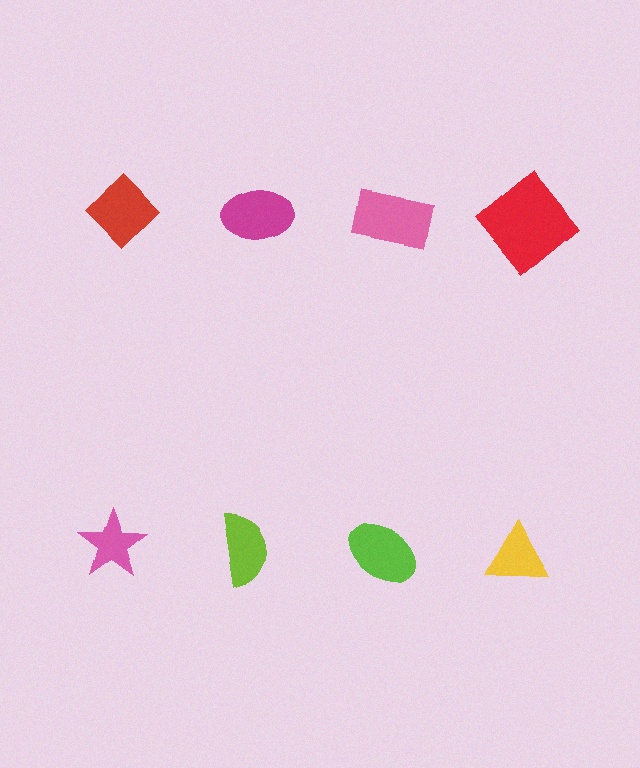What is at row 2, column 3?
A lime ellipse.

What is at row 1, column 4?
A red diamond.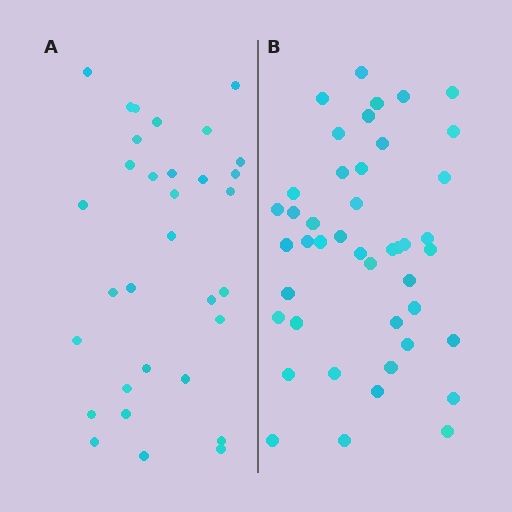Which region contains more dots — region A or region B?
Region B (the right region) has more dots.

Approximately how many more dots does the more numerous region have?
Region B has roughly 12 or so more dots than region A.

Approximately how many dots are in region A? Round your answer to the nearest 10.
About 30 dots. (The exact count is 32, which rounds to 30.)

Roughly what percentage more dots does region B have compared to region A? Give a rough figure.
About 40% more.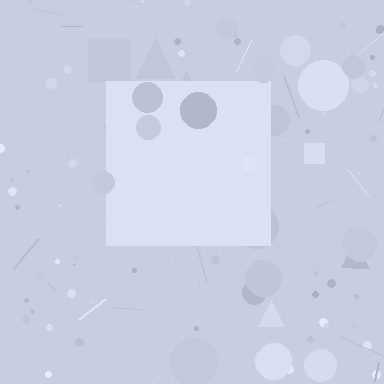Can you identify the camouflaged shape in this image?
The camouflaged shape is a square.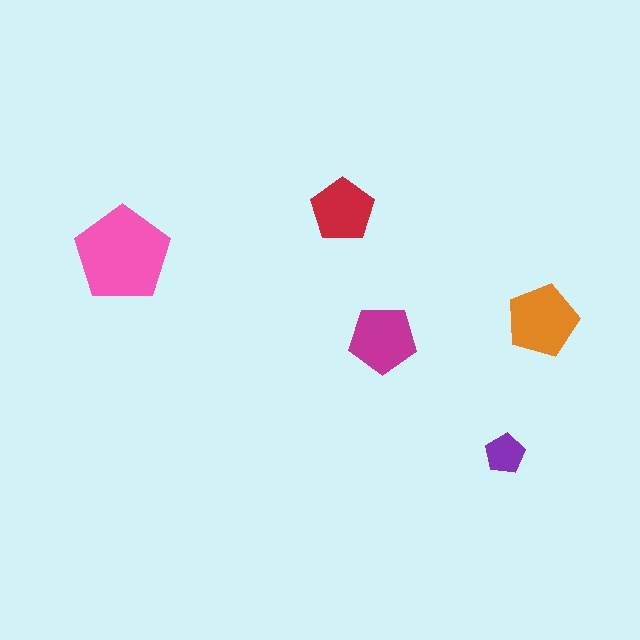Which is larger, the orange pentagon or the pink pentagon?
The pink one.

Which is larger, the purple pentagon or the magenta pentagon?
The magenta one.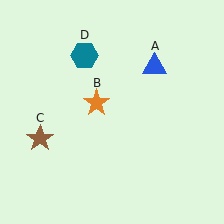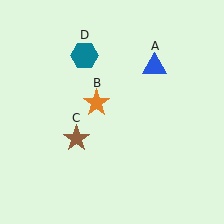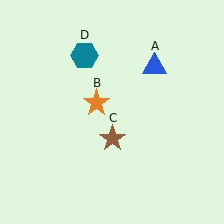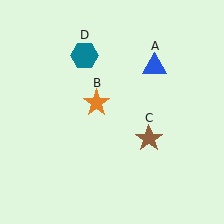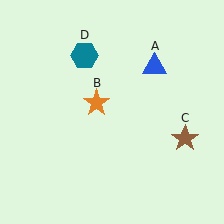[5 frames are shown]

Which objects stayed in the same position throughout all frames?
Blue triangle (object A) and orange star (object B) and teal hexagon (object D) remained stationary.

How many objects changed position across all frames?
1 object changed position: brown star (object C).